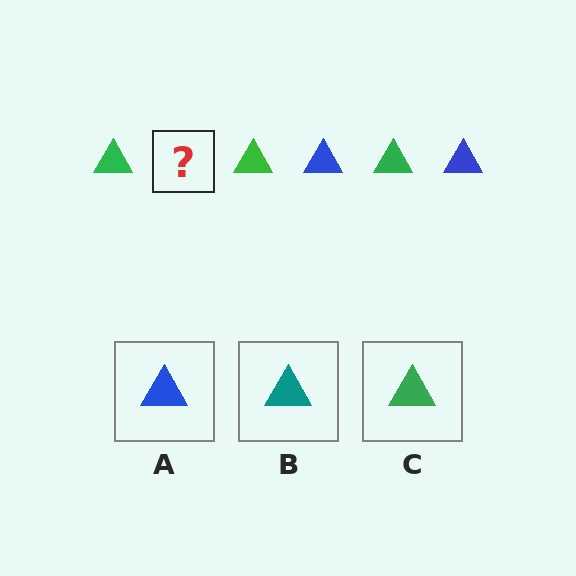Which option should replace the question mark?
Option A.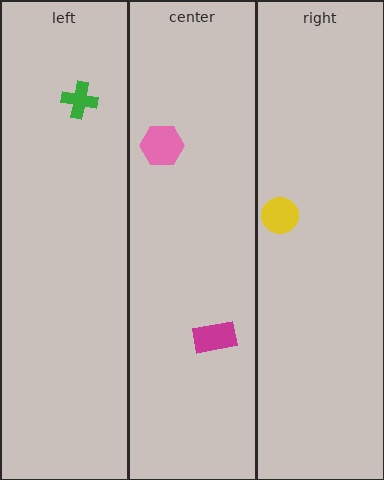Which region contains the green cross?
The left region.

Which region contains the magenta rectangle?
The center region.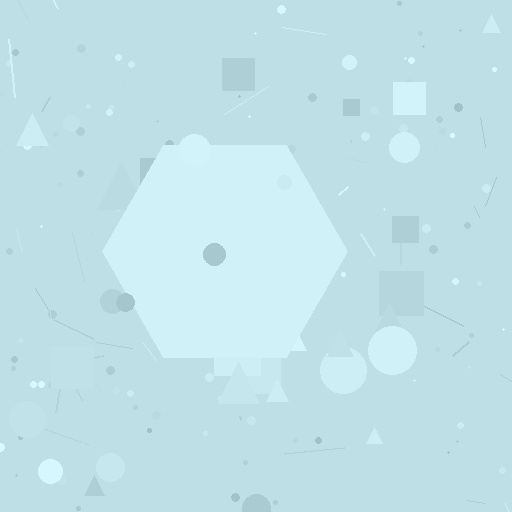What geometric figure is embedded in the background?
A hexagon is embedded in the background.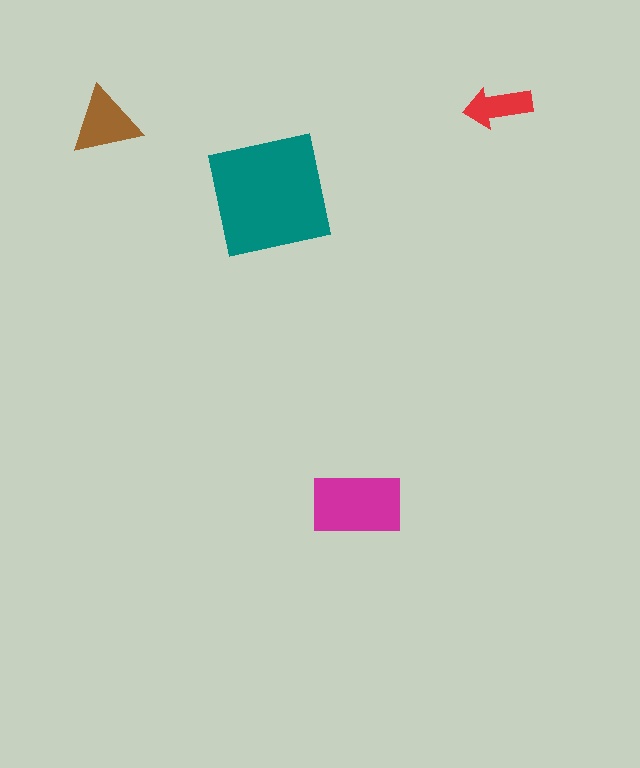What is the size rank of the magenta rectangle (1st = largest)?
2nd.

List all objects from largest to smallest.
The teal square, the magenta rectangle, the brown triangle, the red arrow.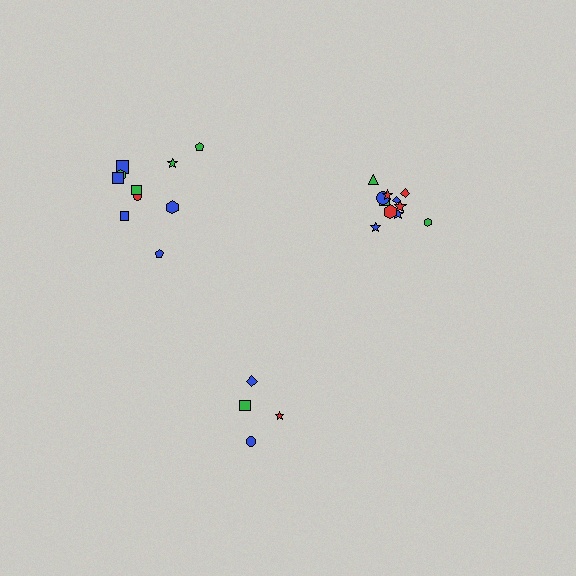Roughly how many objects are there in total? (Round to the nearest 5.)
Roughly 25 objects in total.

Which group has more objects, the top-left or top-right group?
The top-right group.